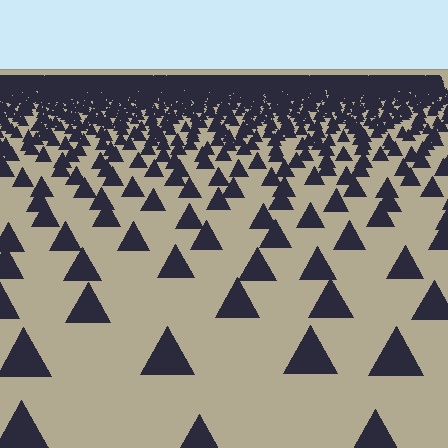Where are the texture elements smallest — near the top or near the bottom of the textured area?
Near the top.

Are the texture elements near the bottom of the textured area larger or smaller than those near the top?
Larger. Near the bottom, elements are closer to the viewer and appear at a bigger on-screen size.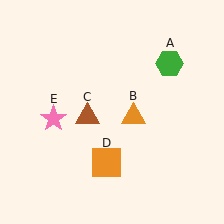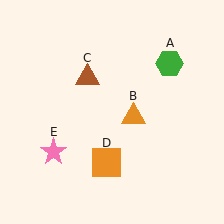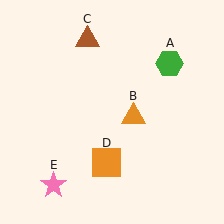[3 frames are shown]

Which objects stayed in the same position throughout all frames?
Green hexagon (object A) and orange triangle (object B) and orange square (object D) remained stationary.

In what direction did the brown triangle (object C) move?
The brown triangle (object C) moved up.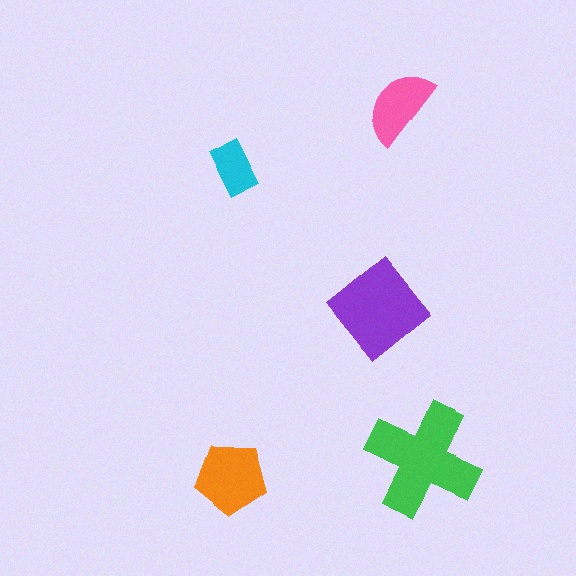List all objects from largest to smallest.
The green cross, the purple diamond, the orange pentagon, the pink semicircle, the cyan rectangle.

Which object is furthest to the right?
The green cross is rightmost.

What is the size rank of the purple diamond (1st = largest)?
2nd.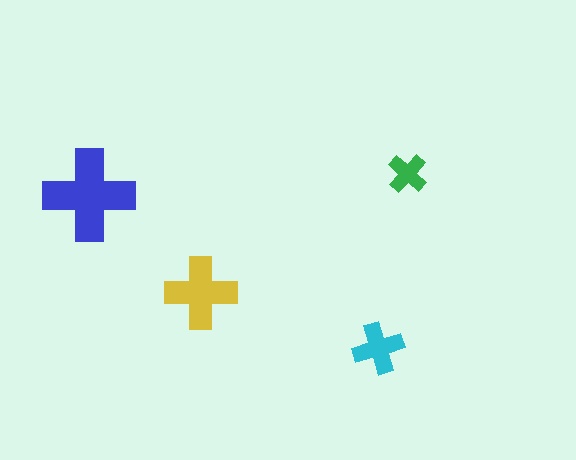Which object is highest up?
The green cross is topmost.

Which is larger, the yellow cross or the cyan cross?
The yellow one.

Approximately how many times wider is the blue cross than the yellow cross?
About 1.5 times wider.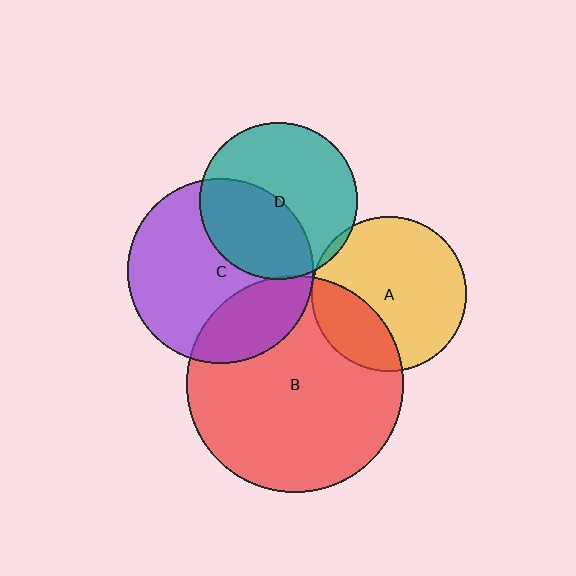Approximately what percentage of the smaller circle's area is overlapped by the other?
Approximately 25%.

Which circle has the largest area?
Circle B (red).